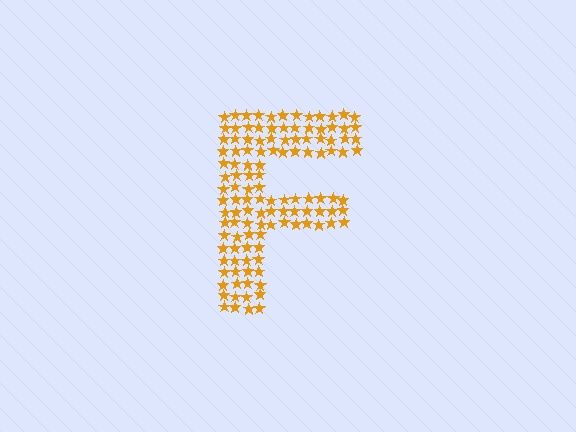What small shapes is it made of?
It is made of small stars.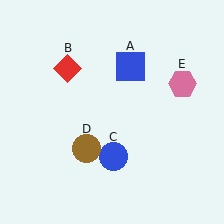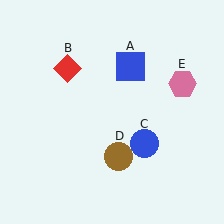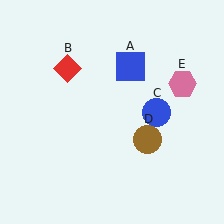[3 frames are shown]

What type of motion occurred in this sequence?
The blue circle (object C), brown circle (object D) rotated counterclockwise around the center of the scene.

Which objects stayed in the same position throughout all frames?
Blue square (object A) and red diamond (object B) and pink hexagon (object E) remained stationary.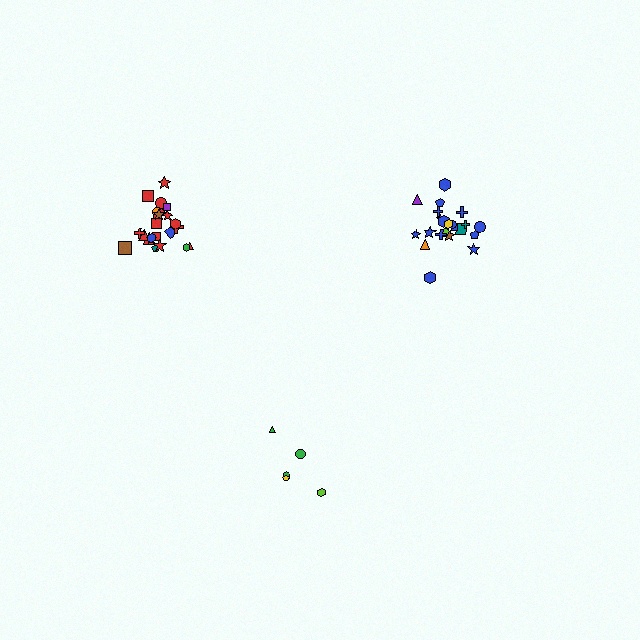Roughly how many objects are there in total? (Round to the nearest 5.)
Roughly 50 objects in total.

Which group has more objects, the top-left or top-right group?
The top-left group.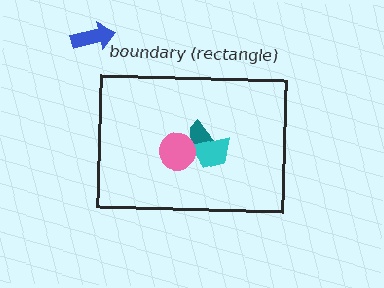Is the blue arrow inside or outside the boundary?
Outside.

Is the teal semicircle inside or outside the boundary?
Inside.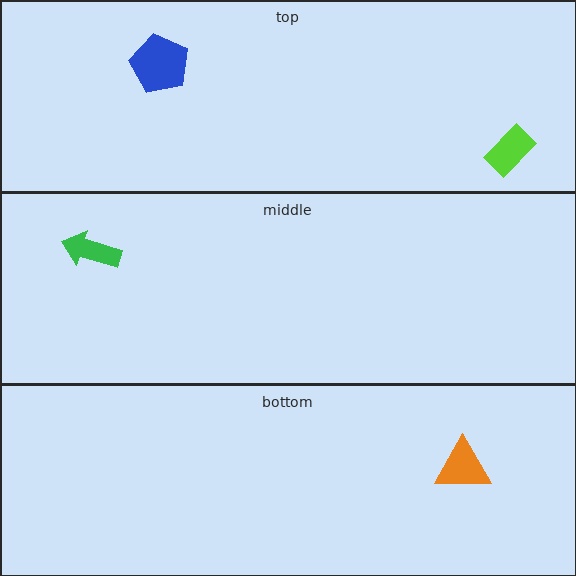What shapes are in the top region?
The lime rectangle, the blue pentagon.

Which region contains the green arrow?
The middle region.